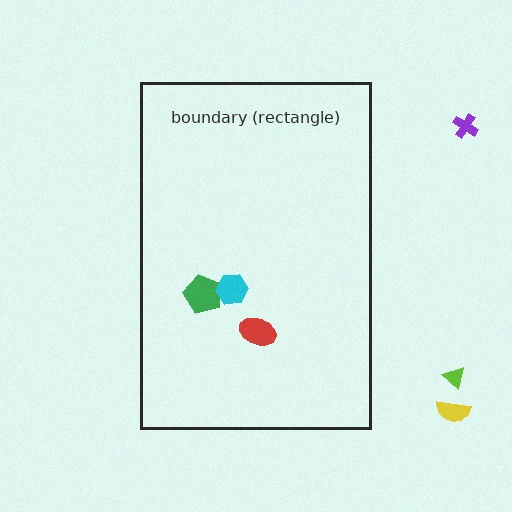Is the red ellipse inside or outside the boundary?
Inside.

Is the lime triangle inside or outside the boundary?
Outside.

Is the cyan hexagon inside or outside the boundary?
Inside.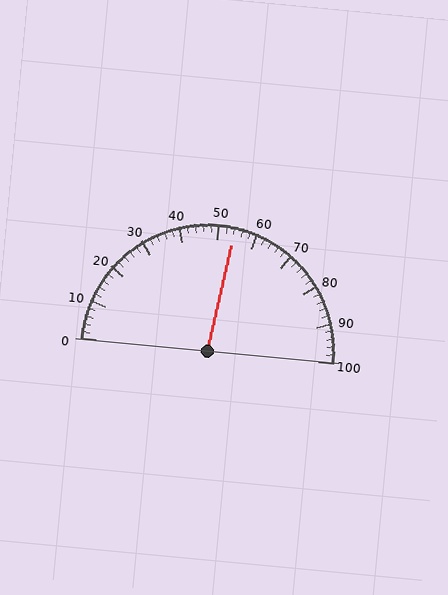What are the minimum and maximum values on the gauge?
The gauge ranges from 0 to 100.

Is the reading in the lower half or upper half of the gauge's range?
The reading is in the upper half of the range (0 to 100).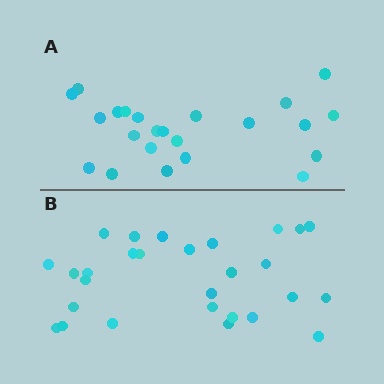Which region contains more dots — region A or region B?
Region B (the bottom region) has more dots.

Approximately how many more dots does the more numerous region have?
Region B has about 5 more dots than region A.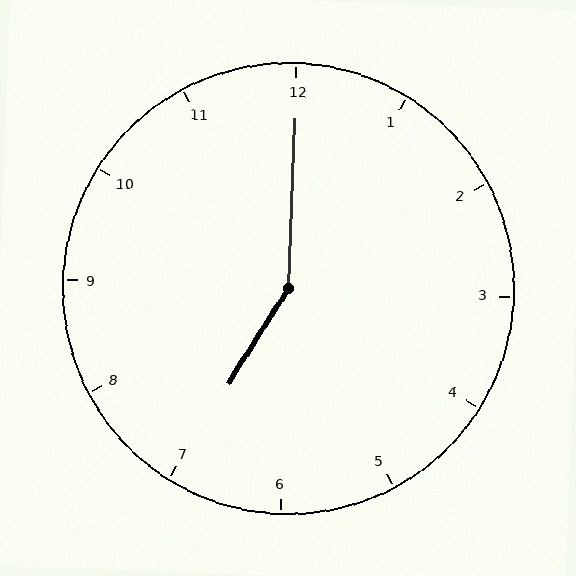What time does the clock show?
7:00.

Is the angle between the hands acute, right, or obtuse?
It is obtuse.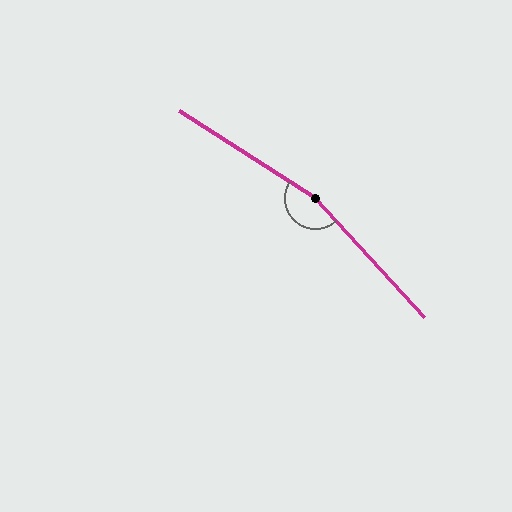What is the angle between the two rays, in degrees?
Approximately 165 degrees.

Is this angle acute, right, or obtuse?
It is obtuse.